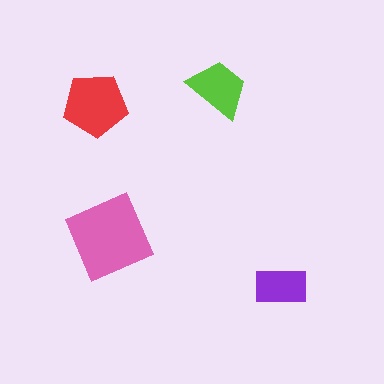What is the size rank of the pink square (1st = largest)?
1st.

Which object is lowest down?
The purple rectangle is bottommost.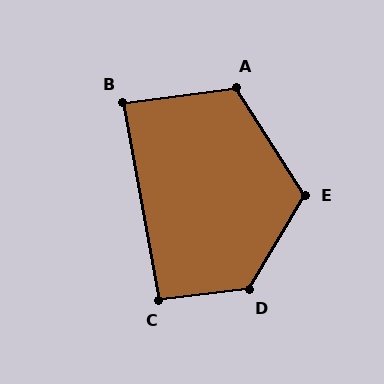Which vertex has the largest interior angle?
D, at approximately 127 degrees.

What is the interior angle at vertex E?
Approximately 117 degrees (obtuse).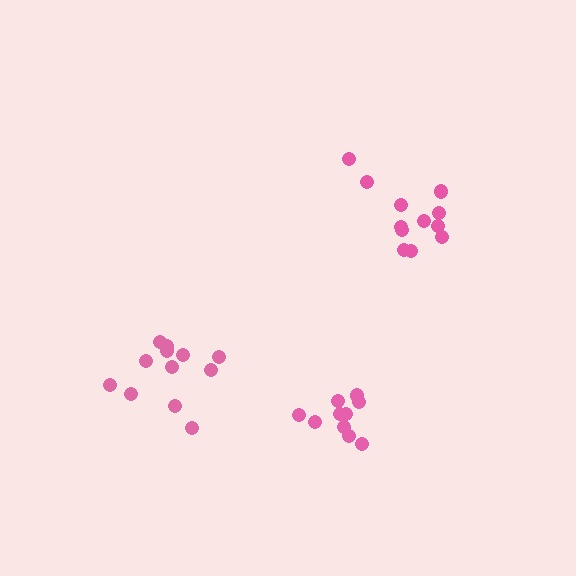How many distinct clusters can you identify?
There are 3 distinct clusters.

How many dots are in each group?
Group 1: 12 dots, Group 2: 10 dots, Group 3: 12 dots (34 total).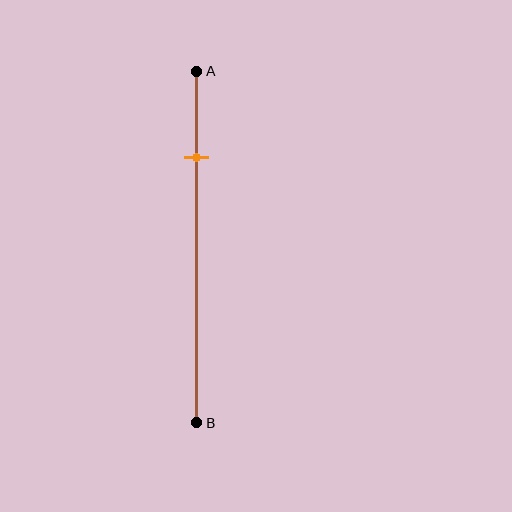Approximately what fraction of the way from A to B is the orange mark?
The orange mark is approximately 25% of the way from A to B.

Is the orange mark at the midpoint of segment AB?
No, the mark is at about 25% from A, not at the 50% midpoint.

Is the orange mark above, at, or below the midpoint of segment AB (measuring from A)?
The orange mark is above the midpoint of segment AB.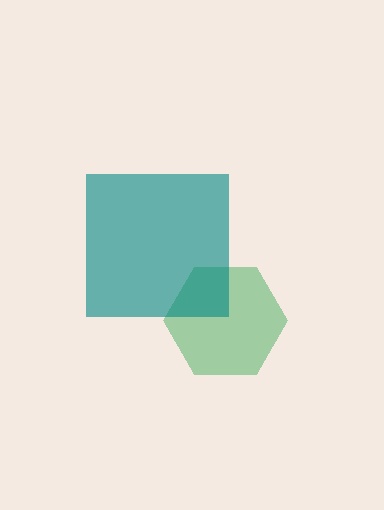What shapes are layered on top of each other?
The layered shapes are: a green hexagon, a teal square.